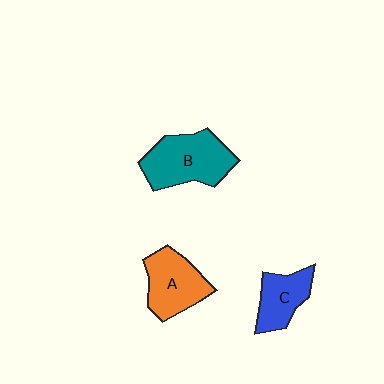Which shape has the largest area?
Shape B (teal).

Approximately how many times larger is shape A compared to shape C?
Approximately 1.3 times.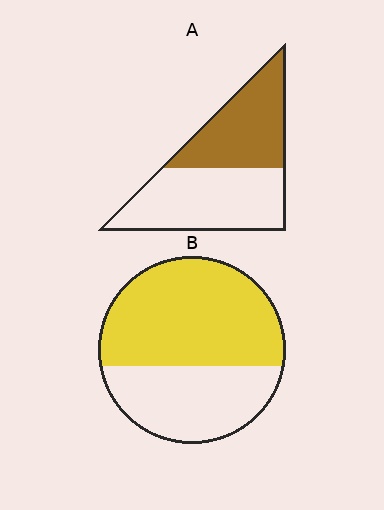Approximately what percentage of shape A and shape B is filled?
A is approximately 45% and B is approximately 60%.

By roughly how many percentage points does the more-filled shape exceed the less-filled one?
By roughly 15 percentage points (B over A).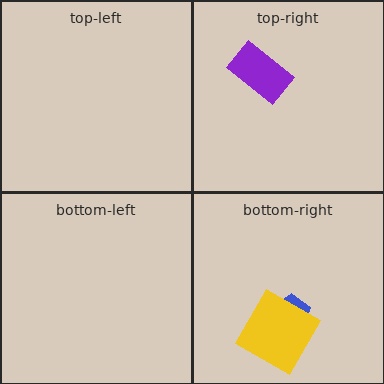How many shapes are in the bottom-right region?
2.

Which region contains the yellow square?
The bottom-right region.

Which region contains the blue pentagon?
The bottom-right region.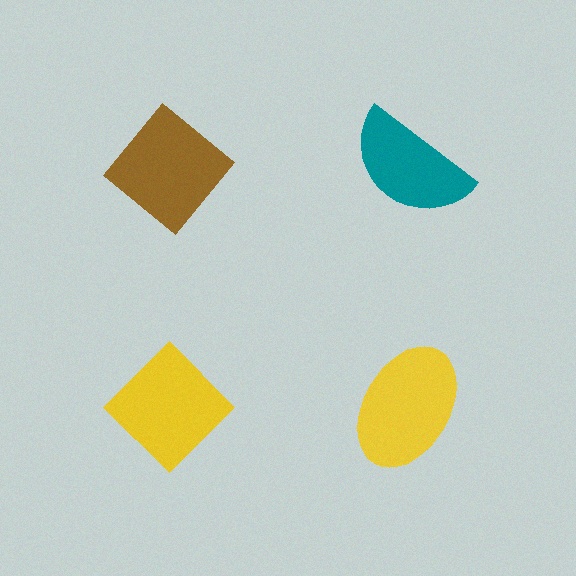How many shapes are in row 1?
2 shapes.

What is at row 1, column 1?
A brown diamond.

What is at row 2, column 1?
A yellow diamond.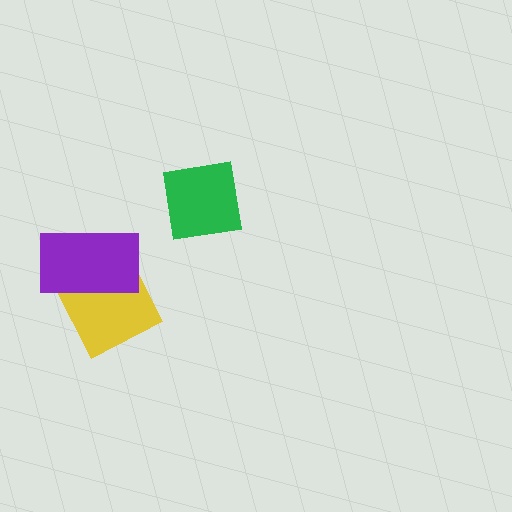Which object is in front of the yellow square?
The purple rectangle is in front of the yellow square.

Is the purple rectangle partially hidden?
No, no other shape covers it.